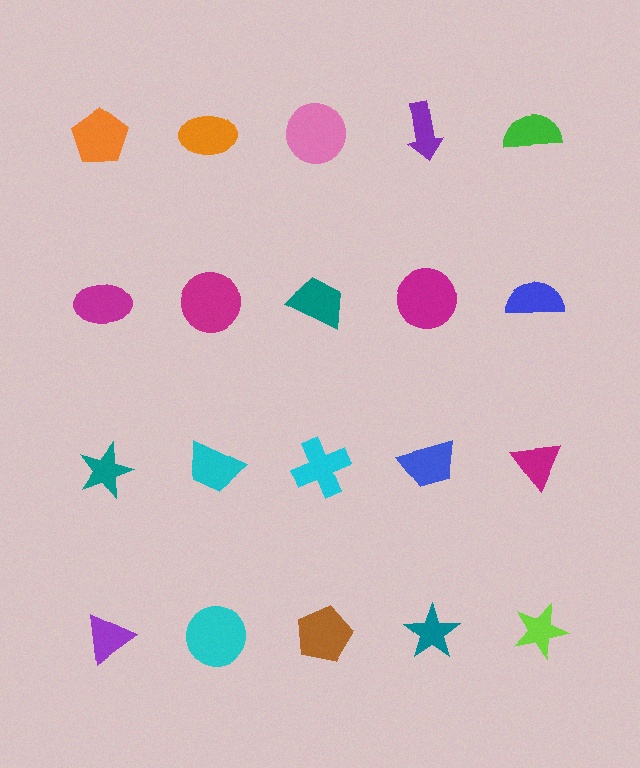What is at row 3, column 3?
A cyan cross.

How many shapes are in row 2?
5 shapes.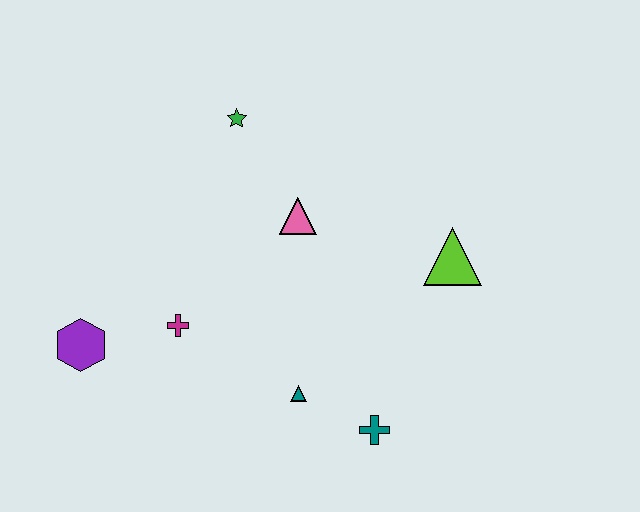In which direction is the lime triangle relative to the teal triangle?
The lime triangle is to the right of the teal triangle.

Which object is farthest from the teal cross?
The green star is farthest from the teal cross.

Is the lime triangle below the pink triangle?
Yes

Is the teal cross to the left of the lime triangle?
Yes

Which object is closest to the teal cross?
The teal triangle is closest to the teal cross.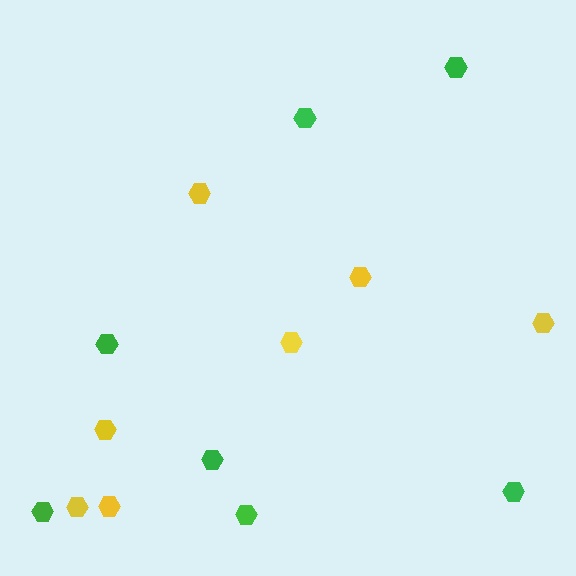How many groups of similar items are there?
There are 2 groups: one group of yellow hexagons (7) and one group of green hexagons (7).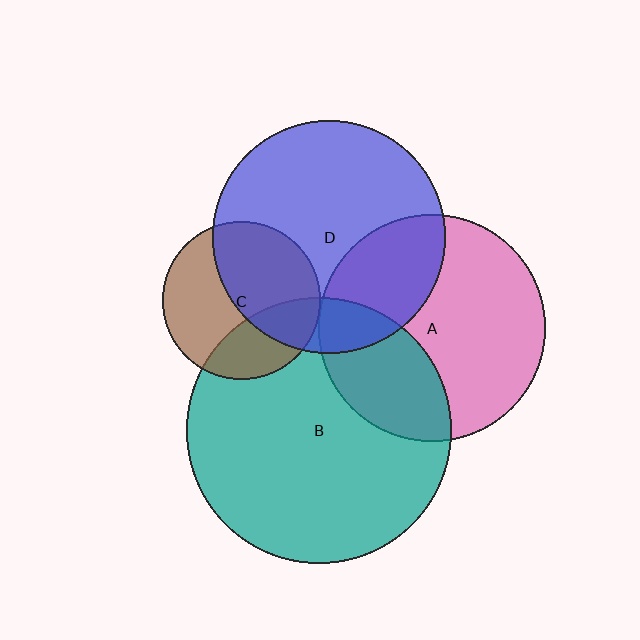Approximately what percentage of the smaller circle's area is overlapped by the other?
Approximately 50%.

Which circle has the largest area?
Circle B (teal).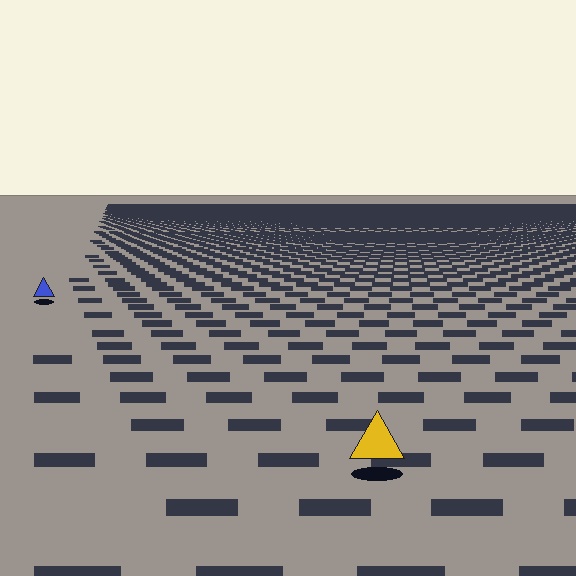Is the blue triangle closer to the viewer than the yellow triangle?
No. The yellow triangle is closer — you can tell from the texture gradient: the ground texture is coarser near it.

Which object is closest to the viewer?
The yellow triangle is closest. The texture marks near it are larger and more spread out.